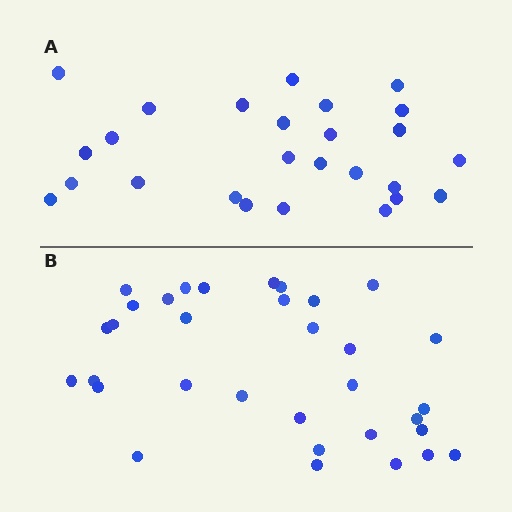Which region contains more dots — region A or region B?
Region B (the bottom region) has more dots.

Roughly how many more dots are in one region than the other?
Region B has roughly 8 or so more dots than region A.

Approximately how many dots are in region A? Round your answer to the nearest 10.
About 30 dots. (The exact count is 26, which rounds to 30.)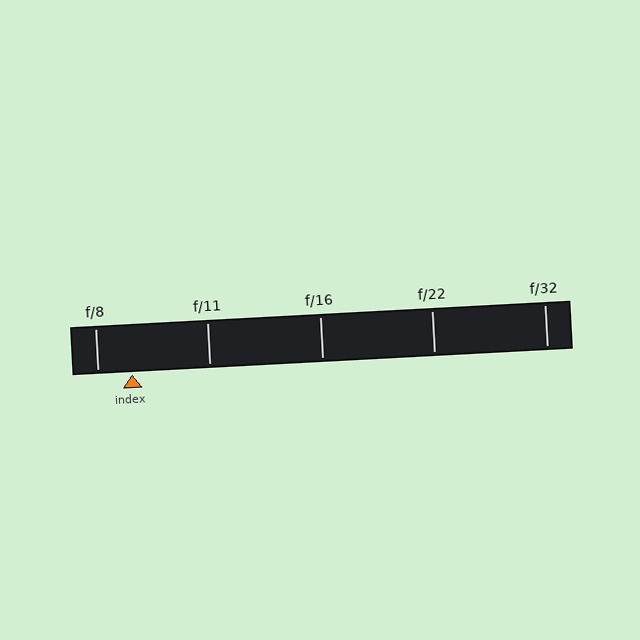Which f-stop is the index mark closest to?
The index mark is closest to f/8.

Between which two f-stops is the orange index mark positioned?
The index mark is between f/8 and f/11.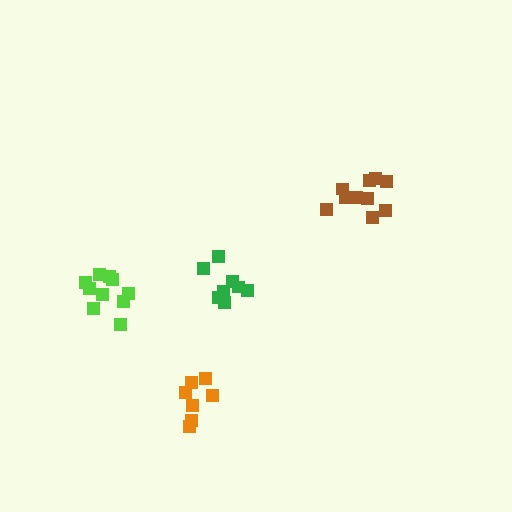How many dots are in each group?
Group 1: 10 dots, Group 2: 7 dots, Group 3: 10 dots, Group 4: 8 dots (35 total).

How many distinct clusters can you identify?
There are 4 distinct clusters.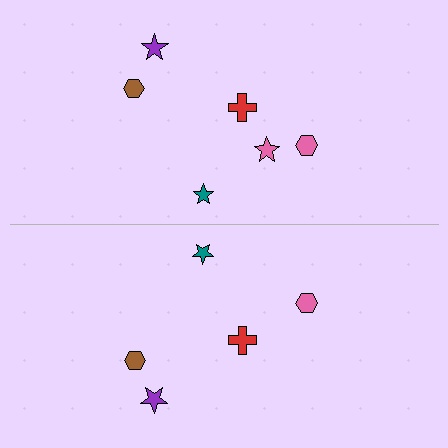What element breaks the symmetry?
A pink star is missing from the bottom side.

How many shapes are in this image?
There are 11 shapes in this image.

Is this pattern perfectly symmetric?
No, the pattern is not perfectly symmetric. A pink star is missing from the bottom side.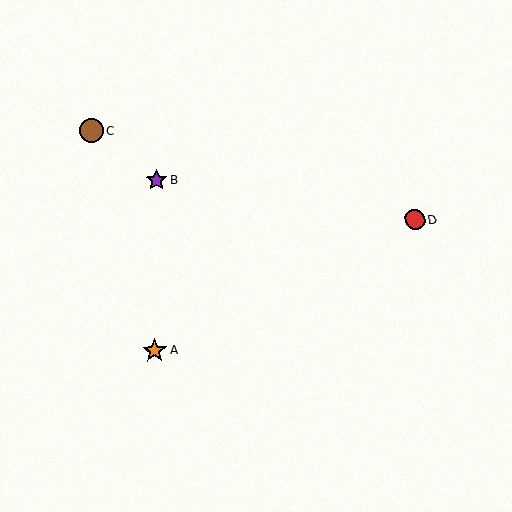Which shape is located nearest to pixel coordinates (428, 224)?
The red circle (labeled D) at (415, 219) is nearest to that location.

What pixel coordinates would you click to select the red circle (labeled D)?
Click at (415, 219) to select the red circle D.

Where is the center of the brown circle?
The center of the brown circle is at (92, 131).